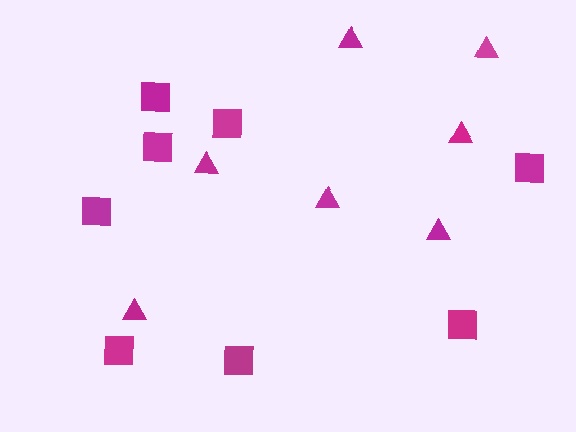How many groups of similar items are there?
There are 2 groups: one group of triangles (7) and one group of squares (8).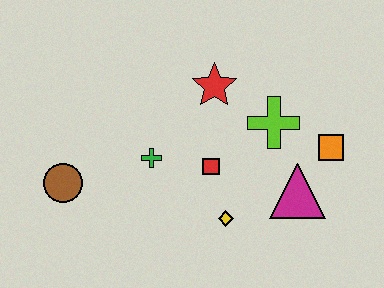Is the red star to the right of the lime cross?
No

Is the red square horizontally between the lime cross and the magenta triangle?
No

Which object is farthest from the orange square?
The brown circle is farthest from the orange square.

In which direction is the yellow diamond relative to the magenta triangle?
The yellow diamond is to the left of the magenta triangle.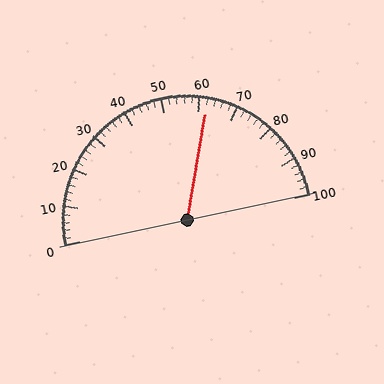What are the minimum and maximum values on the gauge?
The gauge ranges from 0 to 100.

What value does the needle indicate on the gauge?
The needle indicates approximately 62.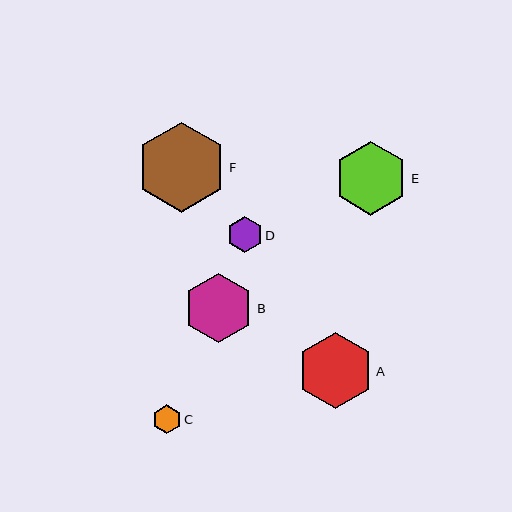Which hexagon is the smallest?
Hexagon C is the smallest with a size of approximately 28 pixels.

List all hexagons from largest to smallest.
From largest to smallest: F, A, E, B, D, C.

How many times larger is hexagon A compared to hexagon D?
Hexagon A is approximately 2.1 times the size of hexagon D.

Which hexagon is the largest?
Hexagon F is the largest with a size of approximately 90 pixels.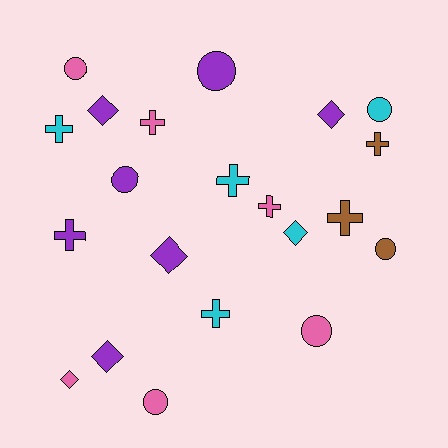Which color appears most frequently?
Purple, with 7 objects.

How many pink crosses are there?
There are 2 pink crosses.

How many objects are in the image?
There are 21 objects.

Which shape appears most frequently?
Cross, with 8 objects.